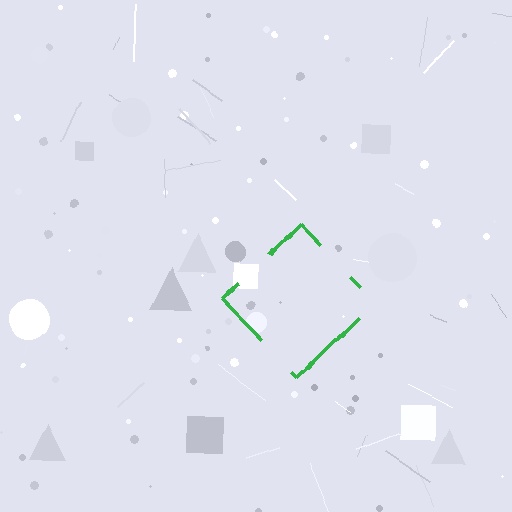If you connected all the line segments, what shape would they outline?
They would outline a diamond.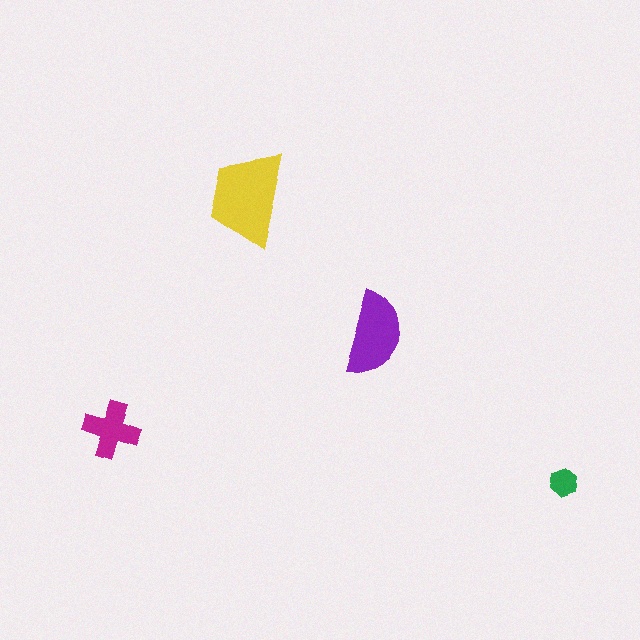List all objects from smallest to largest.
The green hexagon, the magenta cross, the purple semicircle, the yellow trapezoid.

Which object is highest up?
The yellow trapezoid is topmost.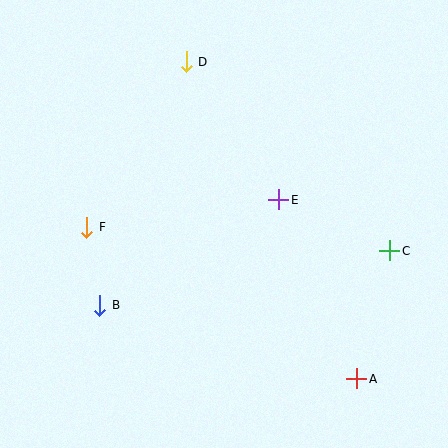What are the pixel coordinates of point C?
Point C is at (390, 251).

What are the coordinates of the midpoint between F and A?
The midpoint between F and A is at (222, 303).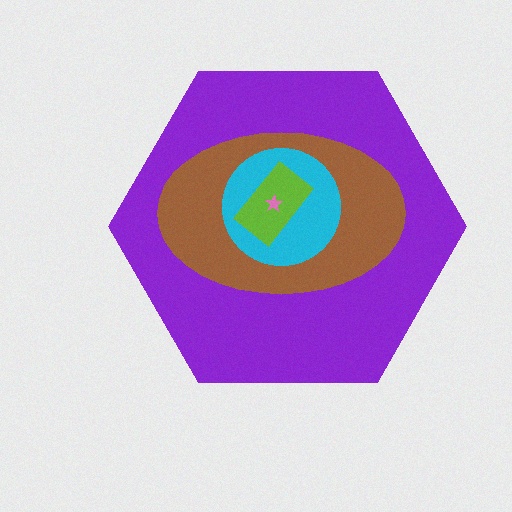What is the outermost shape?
The purple hexagon.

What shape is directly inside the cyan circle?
The lime rectangle.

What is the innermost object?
The pink star.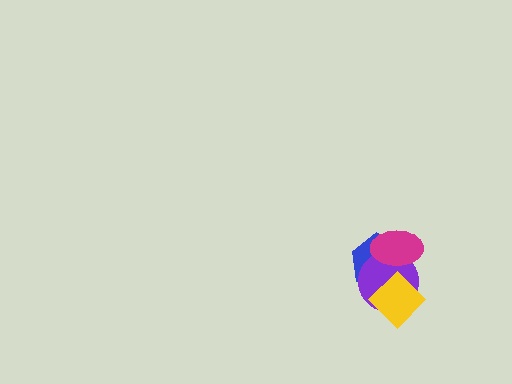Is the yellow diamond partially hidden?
No, no other shape covers it.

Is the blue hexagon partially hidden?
Yes, it is partially covered by another shape.